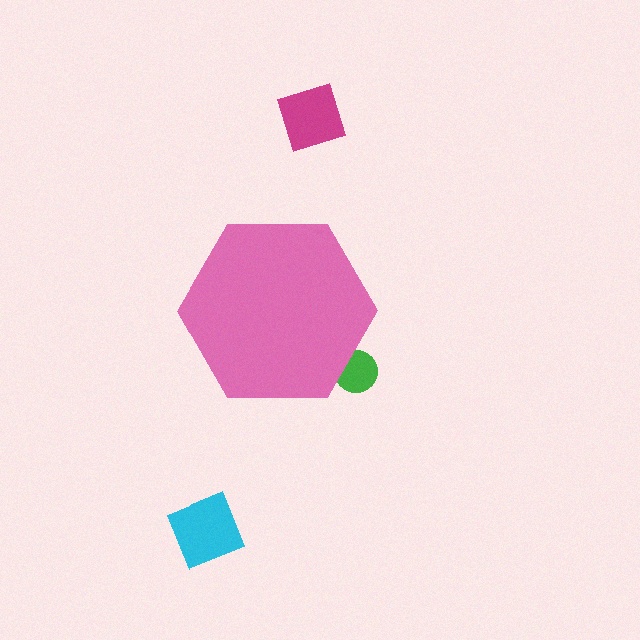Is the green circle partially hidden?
Yes, the green circle is partially hidden behind the pink hexagon.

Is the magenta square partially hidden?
No, the magenta square is fully visible.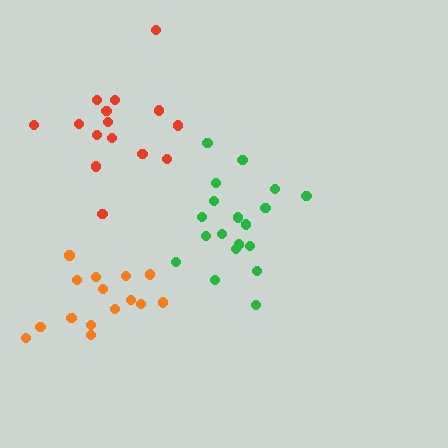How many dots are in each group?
Group 1: 15 dots, Group 2: 15 dots, Group 3: 19 dots (49 total).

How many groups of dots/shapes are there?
There are 3 groups.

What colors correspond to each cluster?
The clusters are colored: orange, red, green.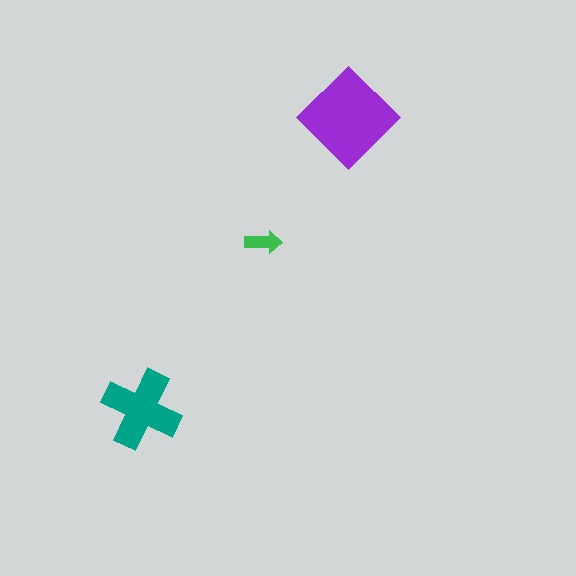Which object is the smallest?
The green arrow.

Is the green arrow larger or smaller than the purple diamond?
Smaller.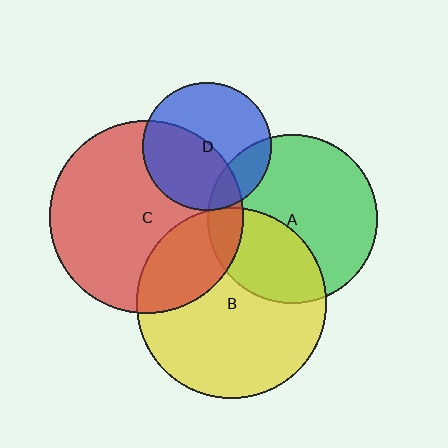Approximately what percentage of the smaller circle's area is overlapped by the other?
Approximately 45%.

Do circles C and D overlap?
Yes.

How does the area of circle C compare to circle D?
Approximately 2.3 times.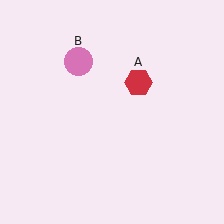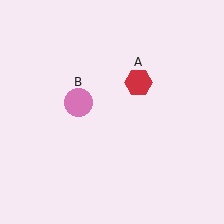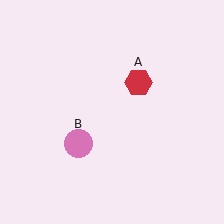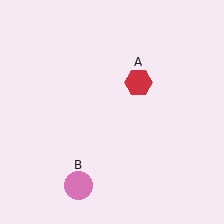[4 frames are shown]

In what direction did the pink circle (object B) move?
The pink circle (object B) moved down.